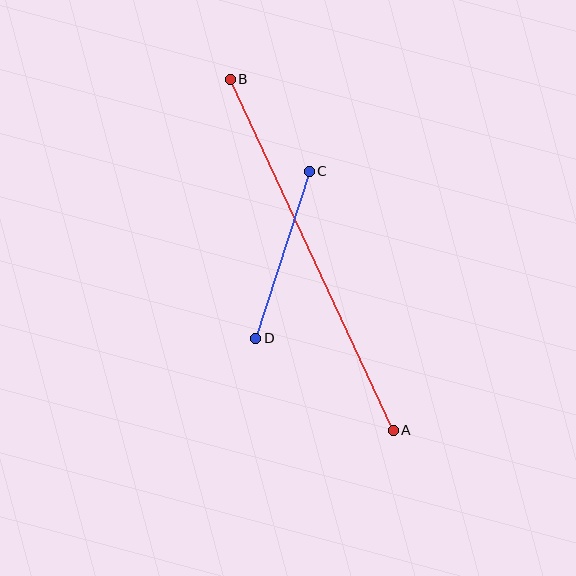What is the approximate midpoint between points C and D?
The midpoint is at approximately (282, 255) pixels.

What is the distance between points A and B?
The distance is approximately 387 pixels.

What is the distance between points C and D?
The distance is approximately 175 pixels.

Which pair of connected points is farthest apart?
Points A and B are farthest apart.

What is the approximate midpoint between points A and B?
The midpoint is at approximately (312, 255) pixels.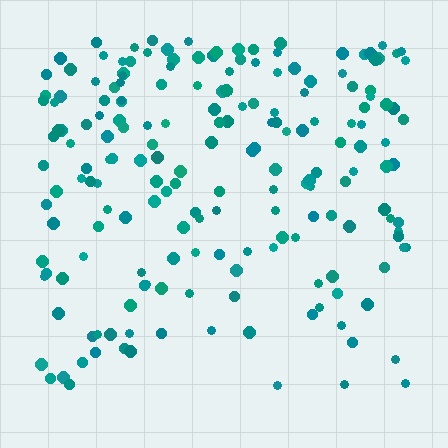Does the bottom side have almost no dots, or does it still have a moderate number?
Still a moderate number, just noticeably fewer than the top.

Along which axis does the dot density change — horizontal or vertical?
Vertical.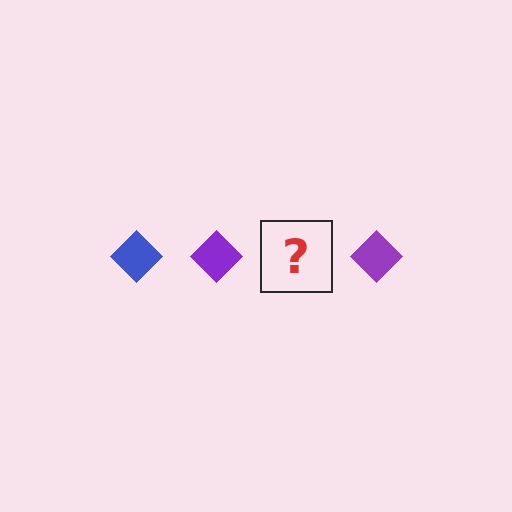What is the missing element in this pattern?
The missing element is a blue diamond.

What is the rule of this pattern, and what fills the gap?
The rule is that the pattern cycles through blue, purple diamonds. The gap should be filled with a blue diamond.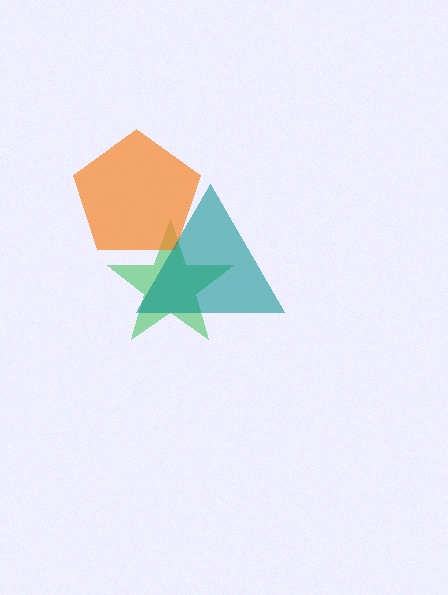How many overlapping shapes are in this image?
There are 3 overlapping shapes in the image.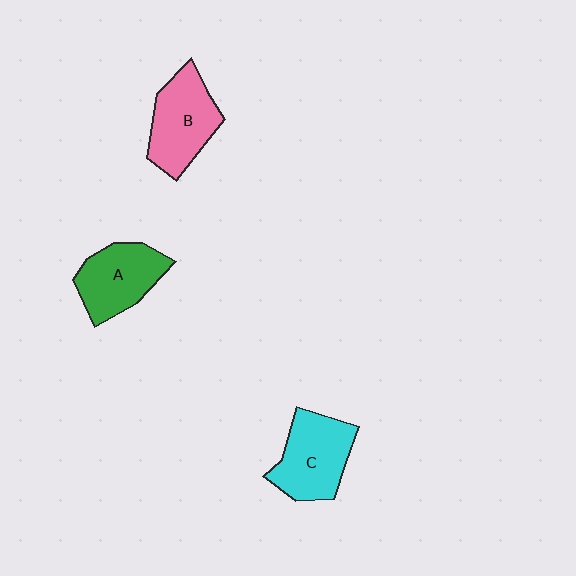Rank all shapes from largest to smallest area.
From largest to smallest: C (cyan), B (pink), A (green).